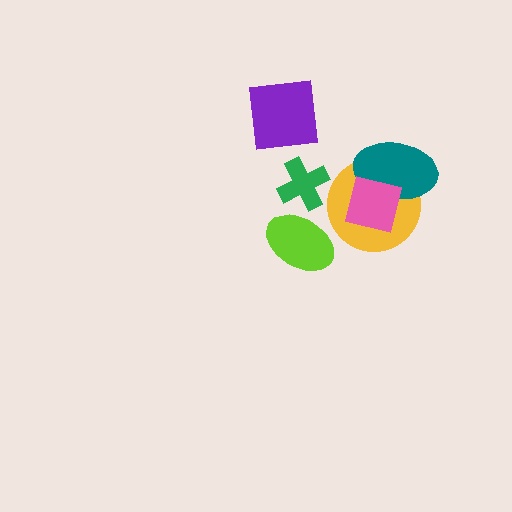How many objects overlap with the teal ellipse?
2 objects overlap with the teal ellipse.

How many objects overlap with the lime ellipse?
0 objects overlap with the lime ellipse.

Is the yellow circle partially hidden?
Yes, it is partially covered by another shape.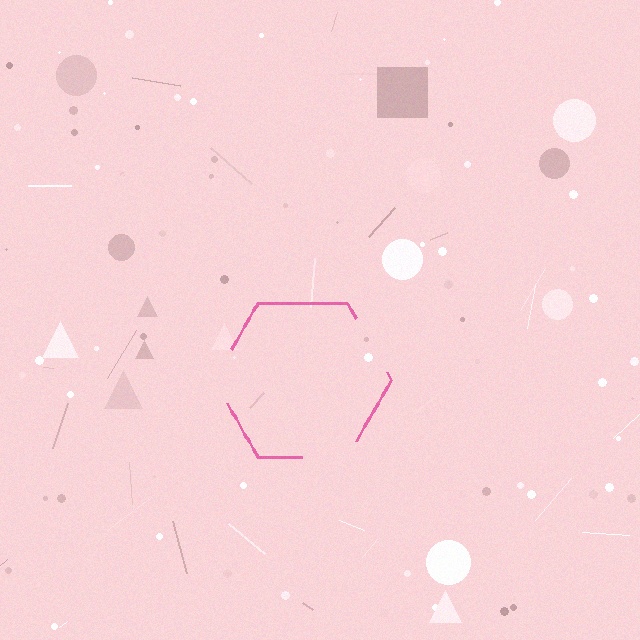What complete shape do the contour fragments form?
The contour fragments form a hexagon.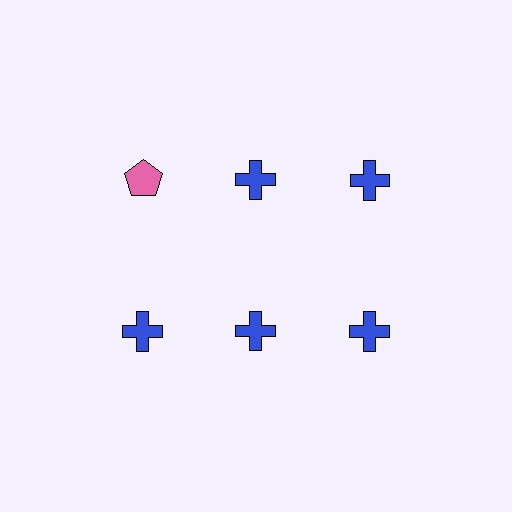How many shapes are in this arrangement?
There are 6 shapes arranged in a grid pattern.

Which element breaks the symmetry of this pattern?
The pink pentagon in the top row, leftmost column breaks the symmetry. All other shapes are blue crosses.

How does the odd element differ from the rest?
It differs in both color (pink instead of blue) and shape (pentagon instead of cross).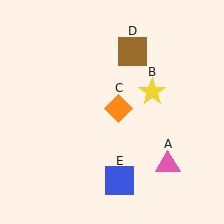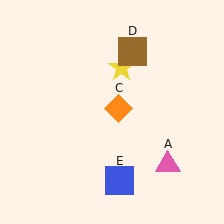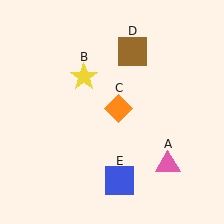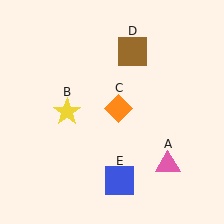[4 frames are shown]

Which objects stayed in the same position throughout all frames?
Pink triangle (object A) and orange diamond (object C) and brown square (object D) and blue square (object E) remained stationary.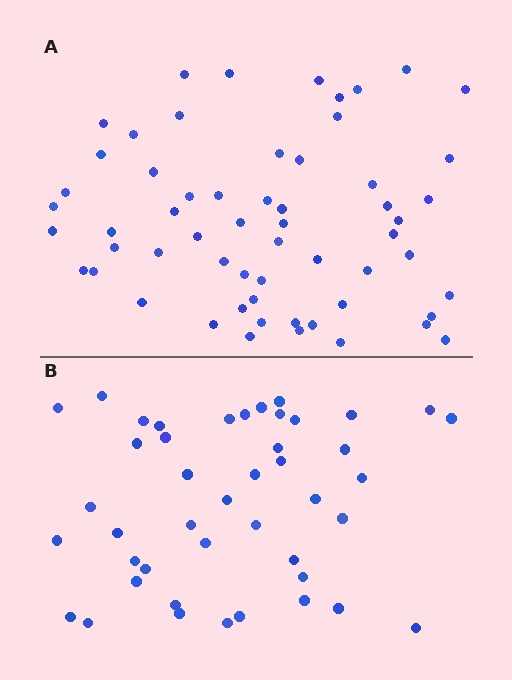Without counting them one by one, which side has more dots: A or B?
Region A (the top region) has more dots.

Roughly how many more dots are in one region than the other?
Region A has approximately 15 more dots than region B.